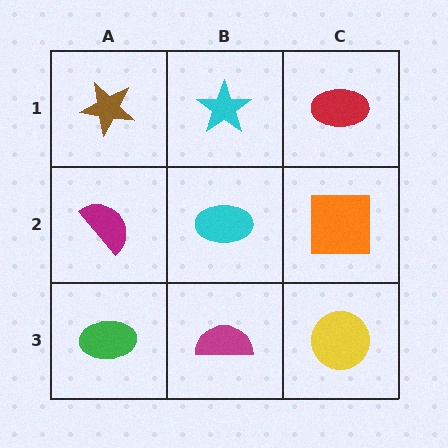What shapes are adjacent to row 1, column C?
An orange square (row 2, column C), a cyan star (row 1, column B).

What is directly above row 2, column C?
A red ellipse.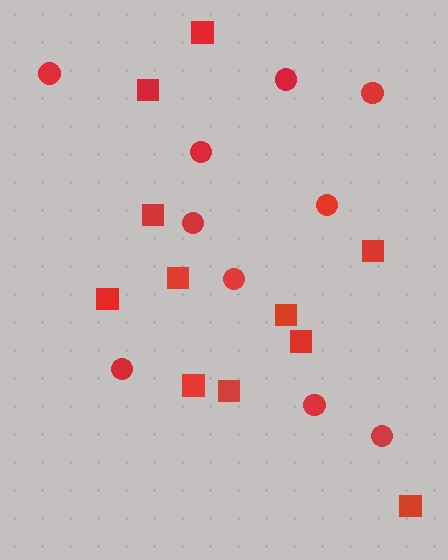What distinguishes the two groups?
There are 2 groups: one group of squares (11) and one group of circles (10).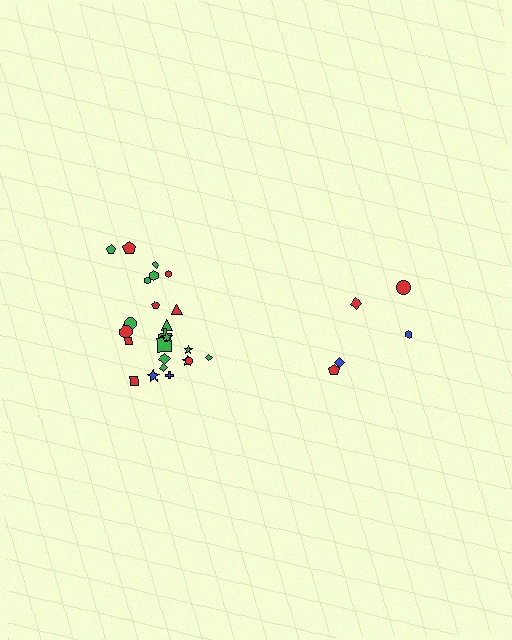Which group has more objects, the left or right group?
The left group.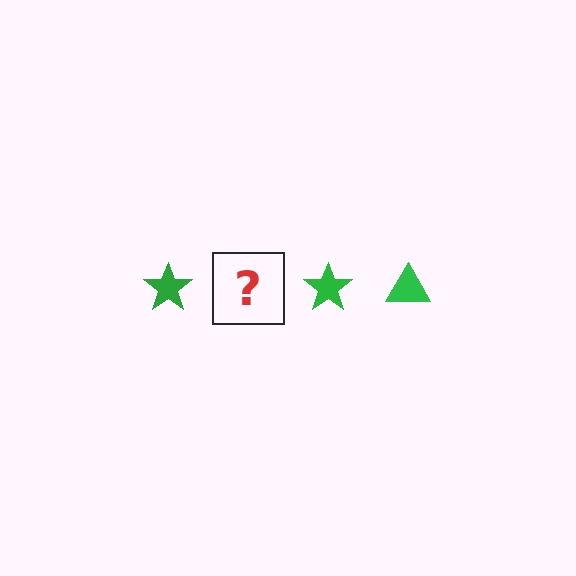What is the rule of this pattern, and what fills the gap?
The rule is that the pattern cycles through star, triangle shapes in green. The gap should be filled with a green triangle.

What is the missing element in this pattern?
The missing element is a green triangle.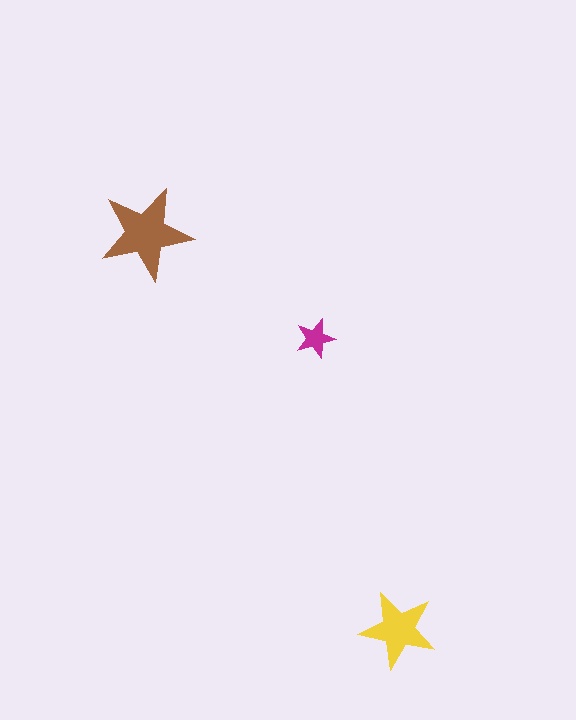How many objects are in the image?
There are 3 objects in the image.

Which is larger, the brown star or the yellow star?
The brown one.